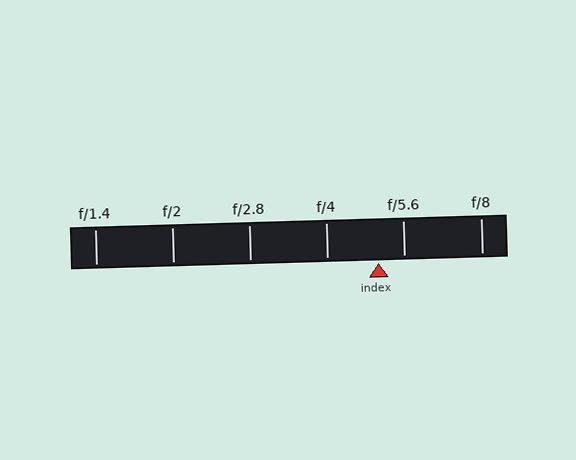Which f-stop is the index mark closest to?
The index mark is closest to f/5.6.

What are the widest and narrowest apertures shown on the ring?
The widest aperture shown is f/1.4 and the narrowest is f/8.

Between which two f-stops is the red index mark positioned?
The index mark is between f/4 and f/5.6.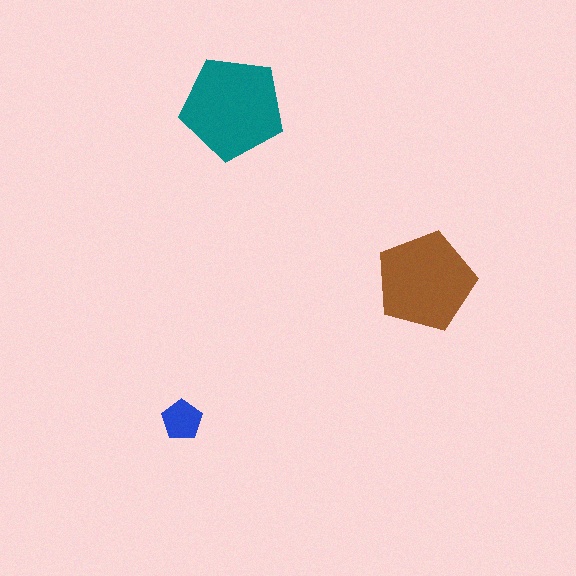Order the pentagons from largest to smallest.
the teal one, the brown one, the blue one.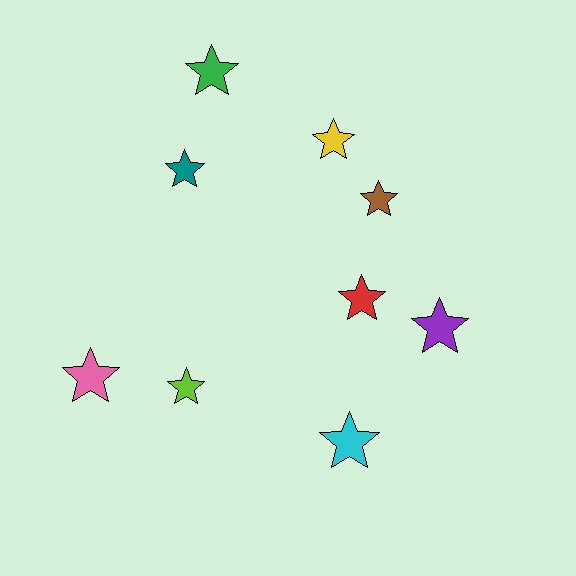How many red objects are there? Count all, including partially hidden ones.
There is 1 red object.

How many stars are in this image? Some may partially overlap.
There are 9 stars.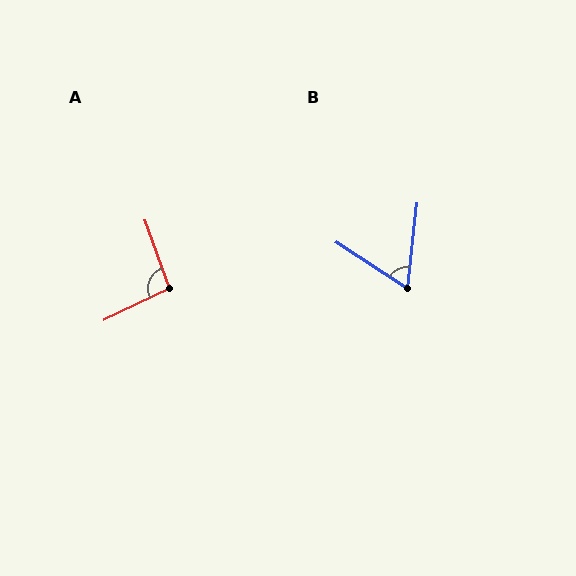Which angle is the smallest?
B, at approximately 63 degrees.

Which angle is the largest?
A, at approximately 96 degrees.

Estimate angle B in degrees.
Approximately 63 degrees.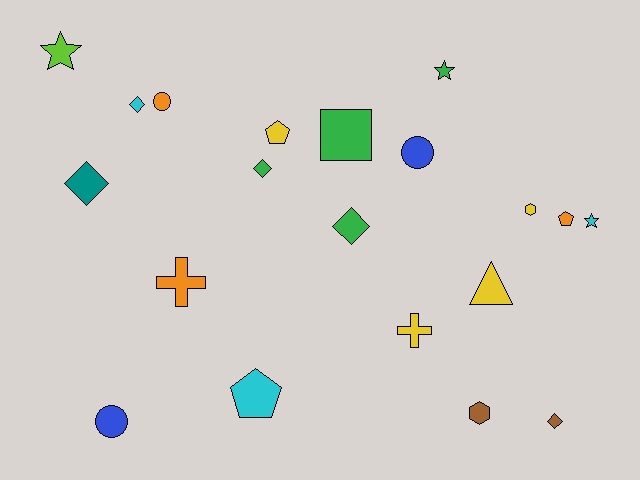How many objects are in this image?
There are 20 objects.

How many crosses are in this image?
There are 2 crosses.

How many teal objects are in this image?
There is 1 teal object.